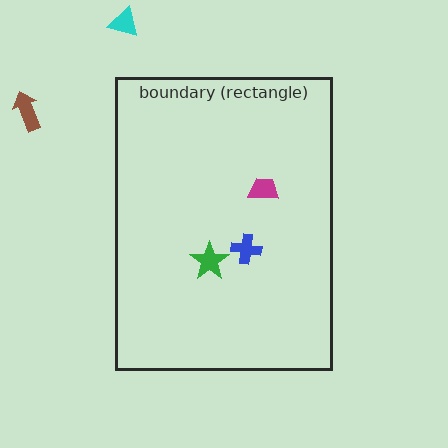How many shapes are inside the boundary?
3 inside, 2 outside.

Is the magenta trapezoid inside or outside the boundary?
Inside.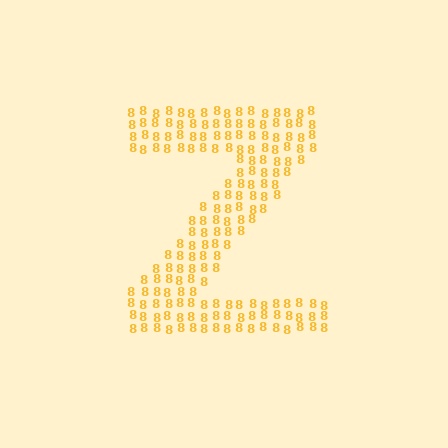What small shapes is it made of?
It is made of small digit 8's.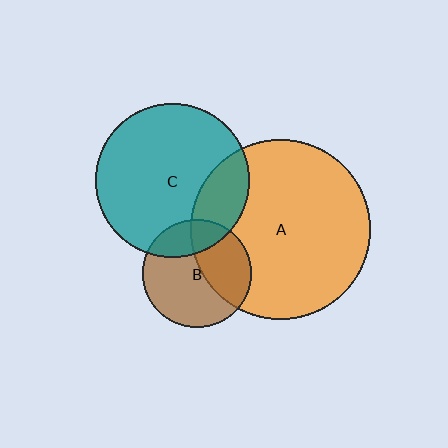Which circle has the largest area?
Circle A (orange).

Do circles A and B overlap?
Yes.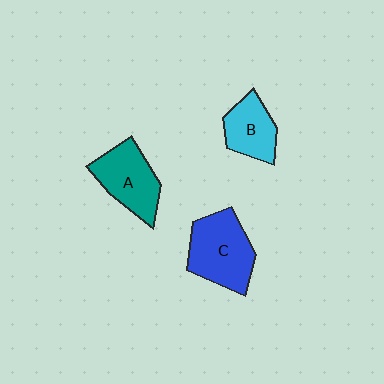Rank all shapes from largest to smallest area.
From largest to smallest: C (blue), A (teal), B (cyan).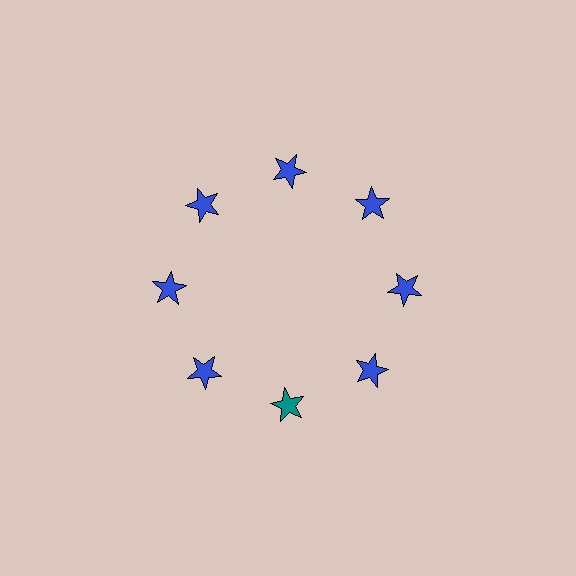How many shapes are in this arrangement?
There are 8 shapes arranged in a ring pattern.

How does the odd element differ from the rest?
It has a different color: teal instead of blue.